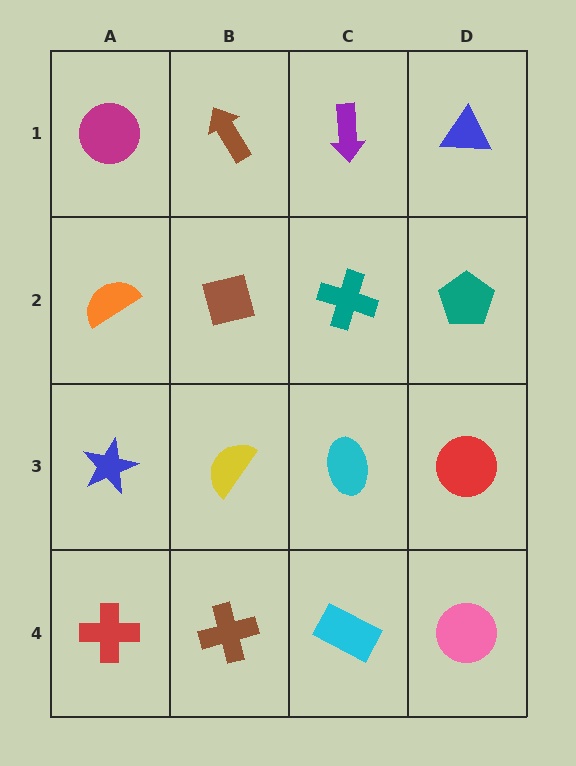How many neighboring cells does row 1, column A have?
2.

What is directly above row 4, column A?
A blue star.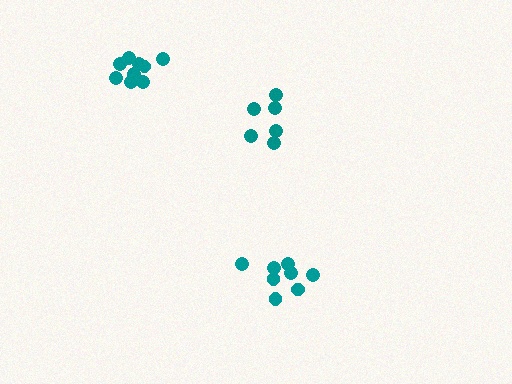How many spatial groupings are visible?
There are 3 spatial groupings.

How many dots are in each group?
Group 1: 6 dots, Group 2: 10 dots, Group 3: 8 dots (24 total).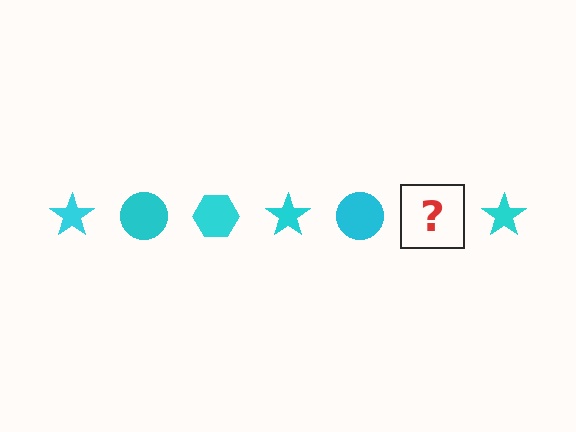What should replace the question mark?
The question mark should be replaced with a cyan hexagon.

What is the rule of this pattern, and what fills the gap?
The rule is that the pattern cycles through star, circle, hexagon shapes in cyan. The gap should be filled with a cyan hexagon.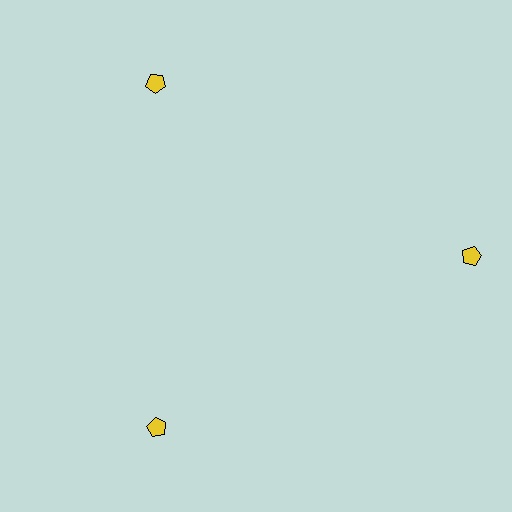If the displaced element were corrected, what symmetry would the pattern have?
It would have 3-fold rotational symmetry — the pattern would map onto itself every 120 degrees.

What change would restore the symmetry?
The symmetry would be restored by moving it inward, back onto the ring so that all 3 pentagons sit at equal angles and equal distance from the center.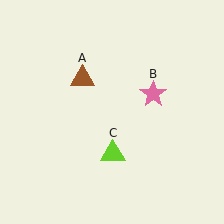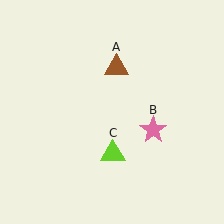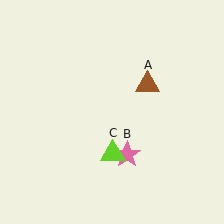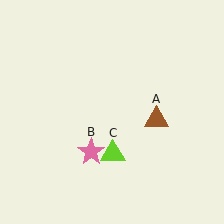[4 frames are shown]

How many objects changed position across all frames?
2 objects changed position: brown triangle (object A), pink star (object B).